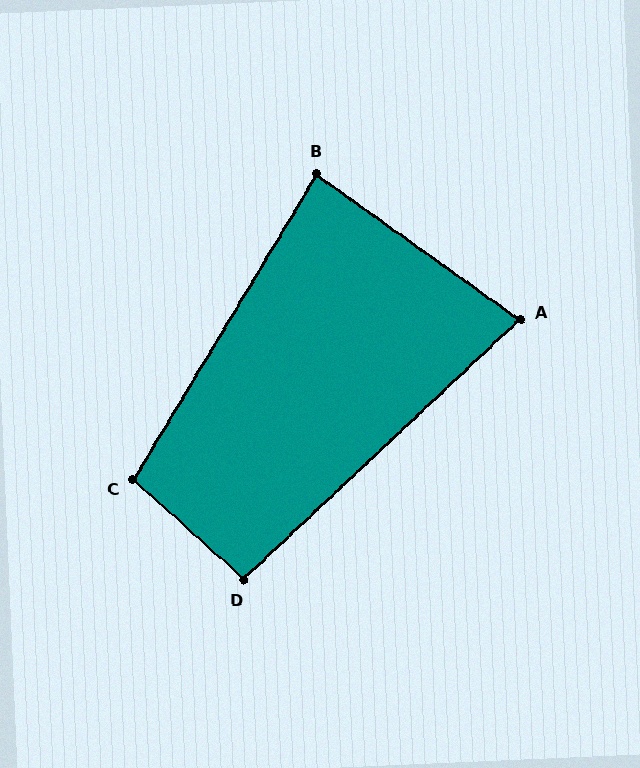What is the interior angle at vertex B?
Approximately 85 degrees (approximately right).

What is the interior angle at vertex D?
Approximately 95 degrees (approximately right).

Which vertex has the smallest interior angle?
A, at approximately 79 degrees.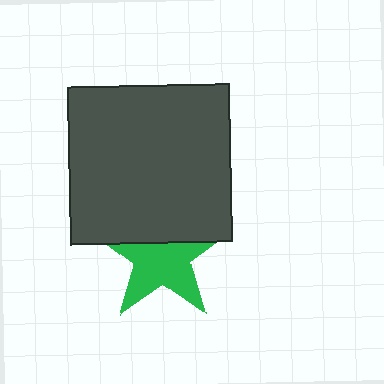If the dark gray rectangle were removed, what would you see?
You would see the complete green star.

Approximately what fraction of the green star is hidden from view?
Roughly 39% of the green star is hidden behind the dark gray rectangle.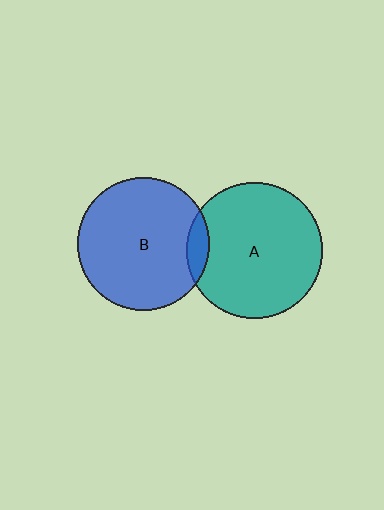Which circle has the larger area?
Circle A (teal).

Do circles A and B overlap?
Yes.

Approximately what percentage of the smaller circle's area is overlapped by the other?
Approximately 10%.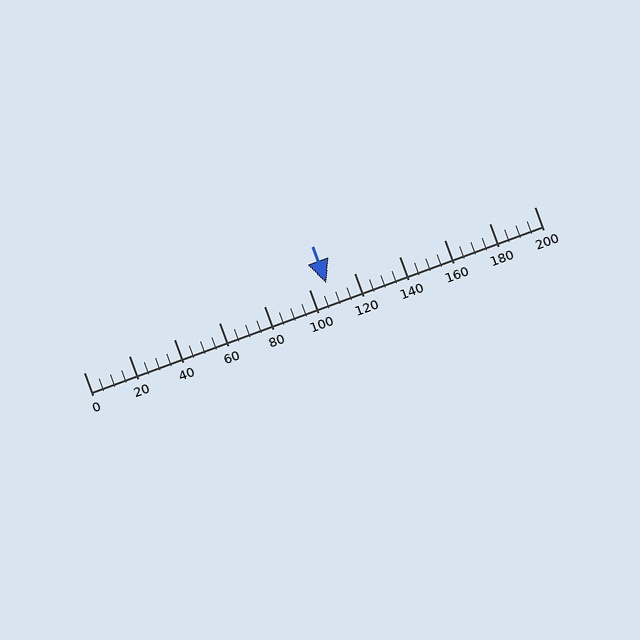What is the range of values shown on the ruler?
The ruler shows values from 0 to 200.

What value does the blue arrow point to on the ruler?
The blue arrow points to approximately 108.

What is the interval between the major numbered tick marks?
The major tick marks are spaced 20 units apart.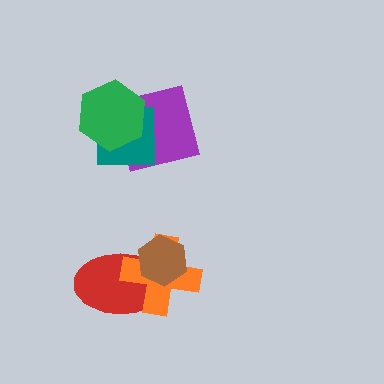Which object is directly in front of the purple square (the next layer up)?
The teal square is directly in front of the purple square.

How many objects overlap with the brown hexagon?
2 objects overlap with the brown hexagon.